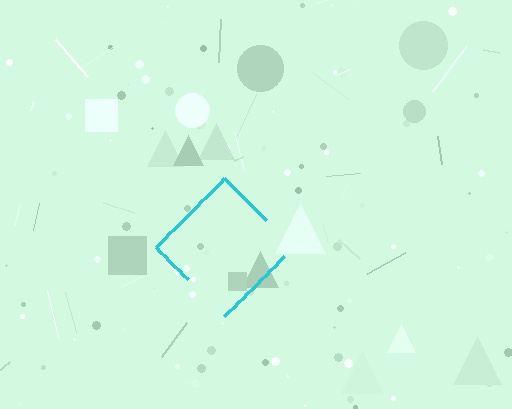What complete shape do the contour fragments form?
The contour fragments form a diamond.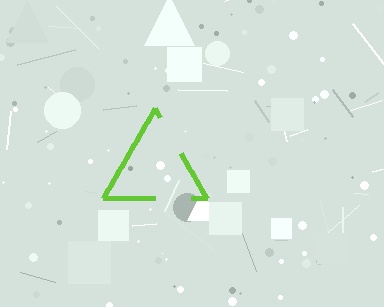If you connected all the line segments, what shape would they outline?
They would outline a triangle.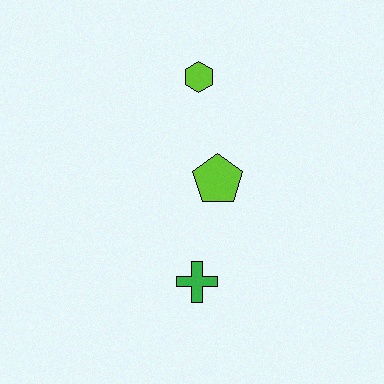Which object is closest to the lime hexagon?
The lime pentagon is closest to the lime hexagon.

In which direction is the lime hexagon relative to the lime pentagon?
The lime hexagon is above the lime pentagon.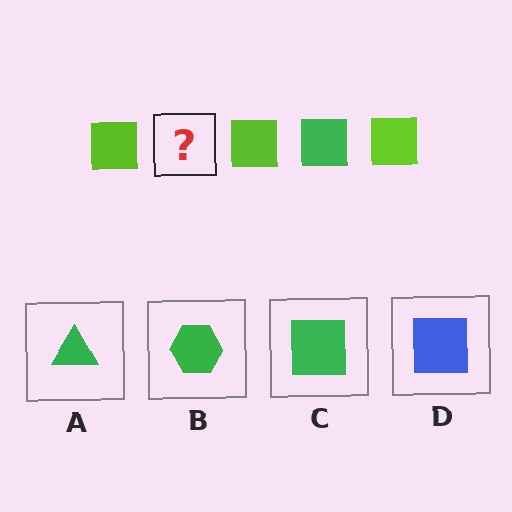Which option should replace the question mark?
Option C.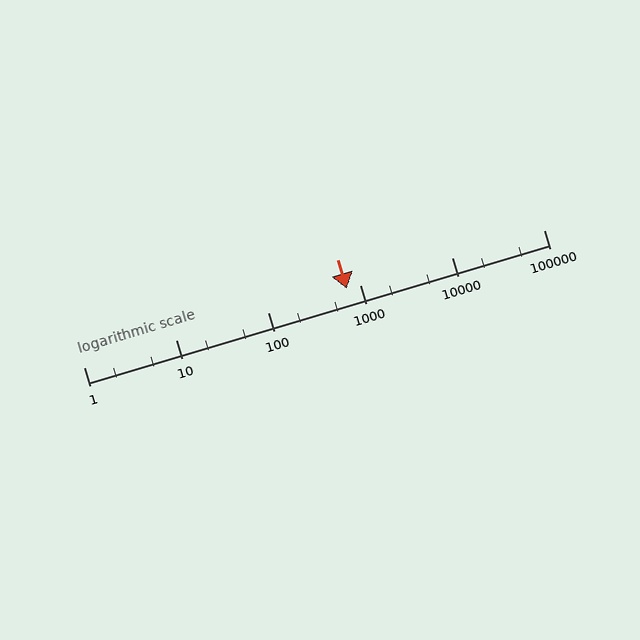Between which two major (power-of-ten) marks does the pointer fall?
The pointer is between 100 and 1000.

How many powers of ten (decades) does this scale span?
The scale spans 5 decades, from 1 to 100000.